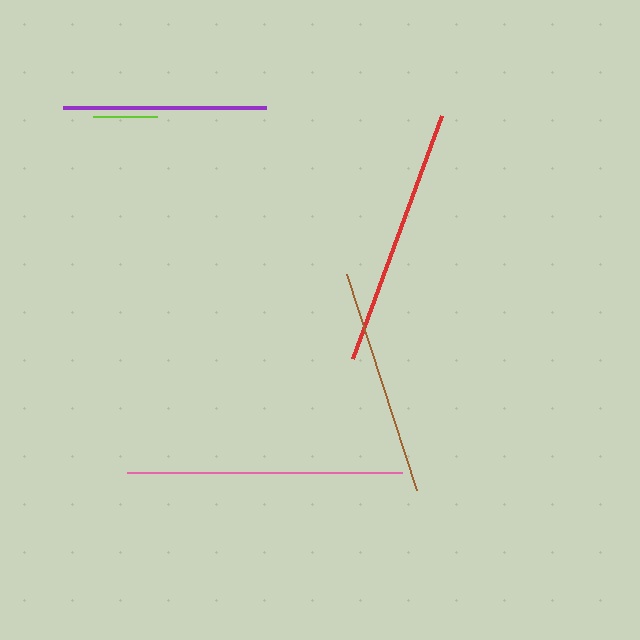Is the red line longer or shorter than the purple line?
The red line is longer than the purple line.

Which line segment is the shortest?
The lime line is the shortest at approximately 63 pixels.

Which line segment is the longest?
The pink line is the longest at approximately 275 pixels.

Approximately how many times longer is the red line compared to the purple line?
The red line is approximately 1.3 times the length of the purple line.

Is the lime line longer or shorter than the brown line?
The brown line is longer than the lime line.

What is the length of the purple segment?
The purple segment is approximately 203 pixels long.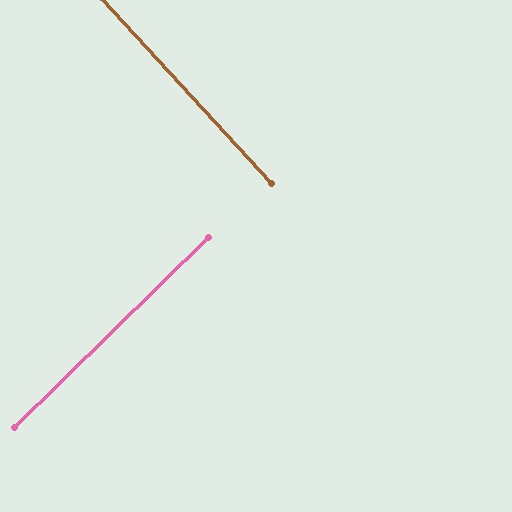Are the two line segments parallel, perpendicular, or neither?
Perpendicular — they meet at approximately 88°.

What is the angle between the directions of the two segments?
Approximately 88 degrees.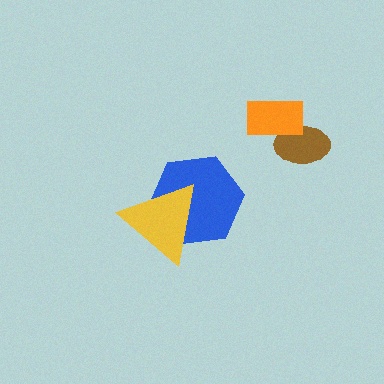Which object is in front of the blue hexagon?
The yellow triangle is in front of the blue hexagon.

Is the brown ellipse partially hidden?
Yes, it is partially covered by another shape.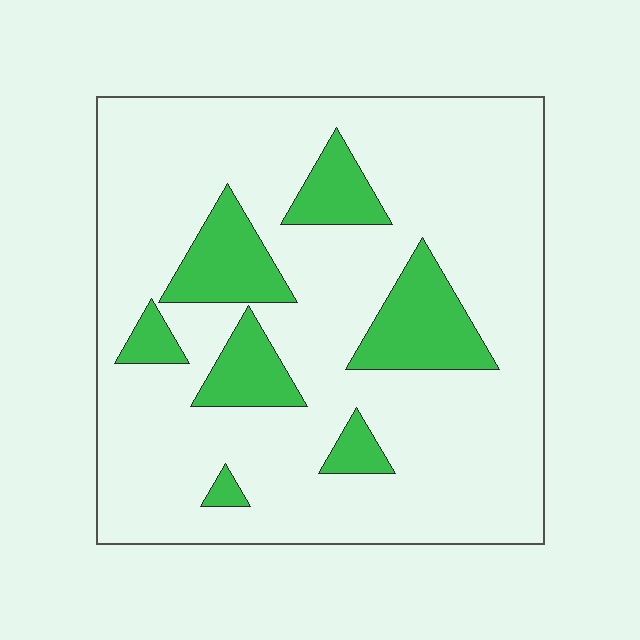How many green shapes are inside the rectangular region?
7.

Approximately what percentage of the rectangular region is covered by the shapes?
Approximately 20%.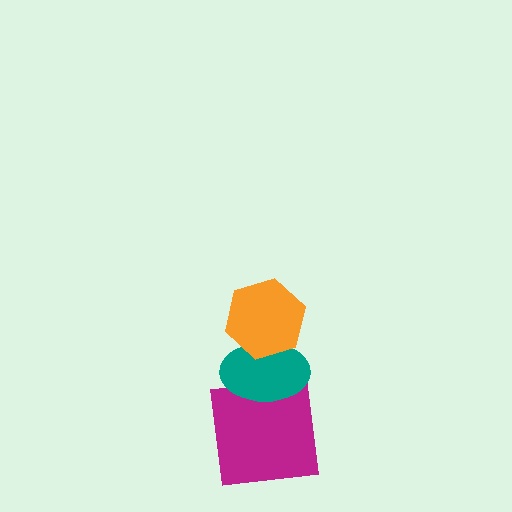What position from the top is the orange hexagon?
The orange hexagon is 1st from the top.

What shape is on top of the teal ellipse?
The orange hexagon is on top of the teal ellipse.